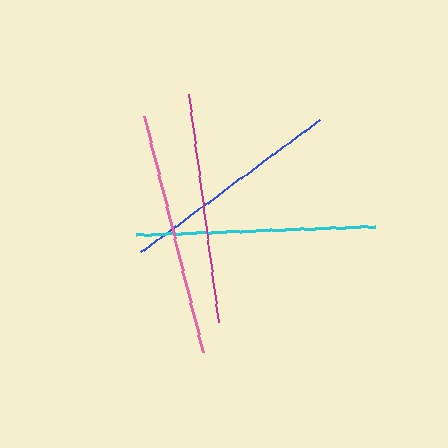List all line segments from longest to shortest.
From longest to shortest: pink, cyan, magenta, blue.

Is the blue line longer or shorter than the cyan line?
The cyan line is longer than the blue line.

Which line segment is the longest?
The pink line is the longest at approximately 243 pixels.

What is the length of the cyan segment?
The cyan segment is approximately 240 pixels long.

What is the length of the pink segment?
The pink segment is approximately 243 pixels long.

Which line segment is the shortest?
The blue line is the shortest at approximately 223 pixels.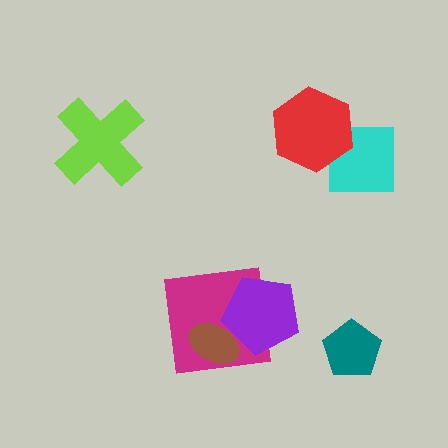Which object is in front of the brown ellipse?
The purple pentagon is in front of the brown ellipse.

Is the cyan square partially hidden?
Yes, it is partially covered by another shape.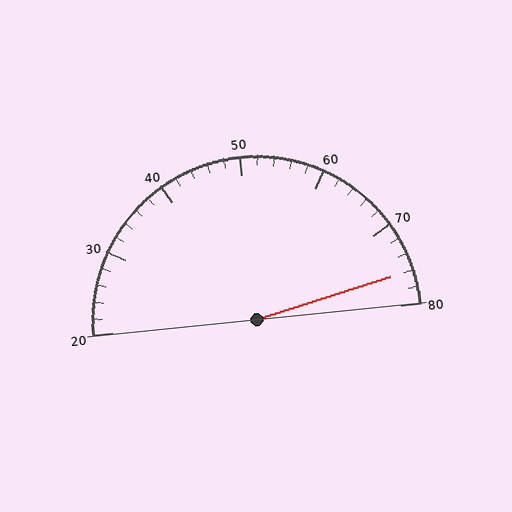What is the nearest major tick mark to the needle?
The nearest major tick mark is 80.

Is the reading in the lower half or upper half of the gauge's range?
The reading is in the upper half of the range (20 to 80).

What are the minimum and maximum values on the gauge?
The gauge ranges from 20 to 80.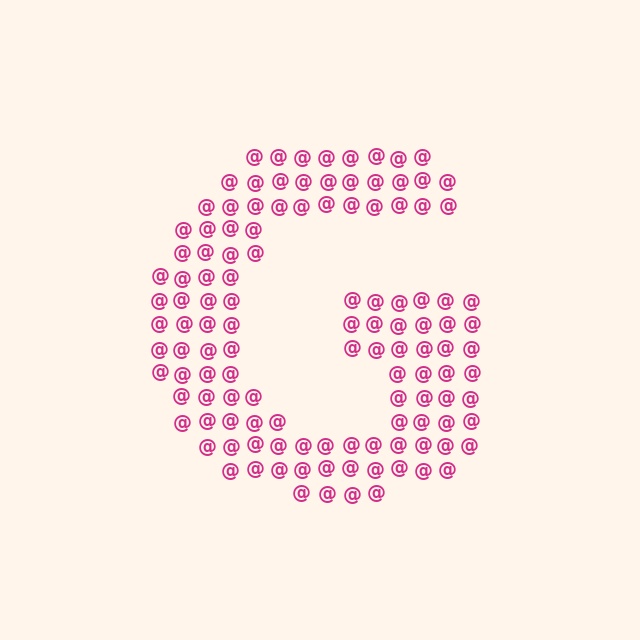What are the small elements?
The small elements are at signs.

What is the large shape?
The large shape is the letter G.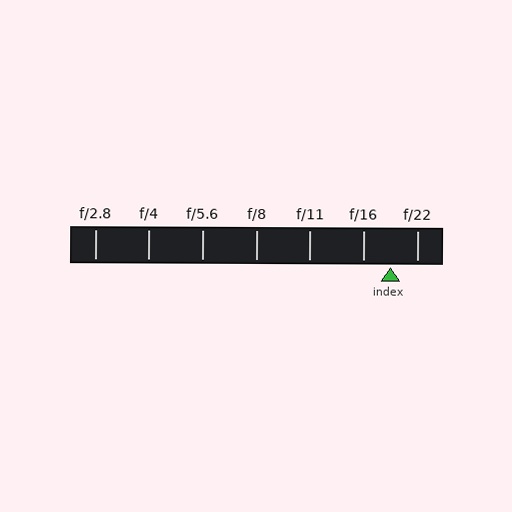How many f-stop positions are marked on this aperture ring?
There are 7 f-stop positions marked.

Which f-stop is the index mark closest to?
The index mark is closest to f/22.